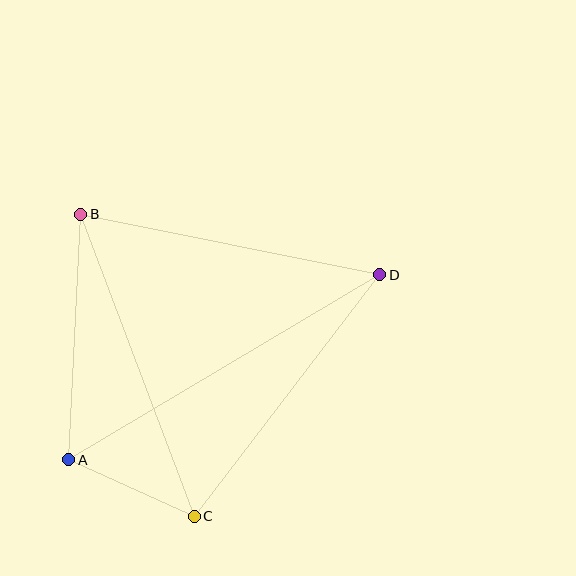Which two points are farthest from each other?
Points A and D are farthest from each other.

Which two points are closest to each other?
Points A and C are closest to each other.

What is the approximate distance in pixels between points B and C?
The distance between B and C is approximately 323 pixels.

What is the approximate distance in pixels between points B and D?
The distance between B and D is approximately 305 pixels.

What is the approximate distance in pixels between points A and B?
The distance between A and B is approximately 246 pixels.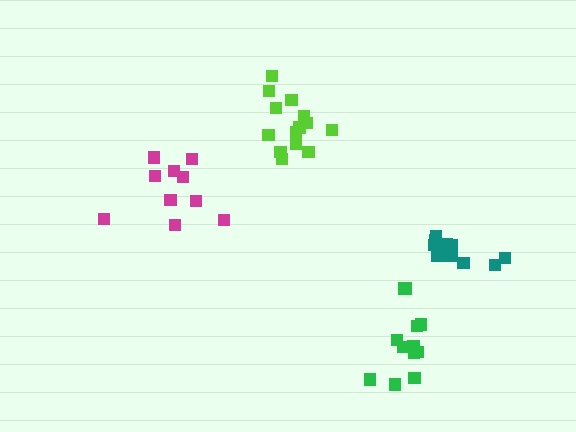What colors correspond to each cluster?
The clusters are colored: magenta, green, lime, teal.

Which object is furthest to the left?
The magenta cluster is leftmost.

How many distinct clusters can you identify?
There are 4 distinct clusters.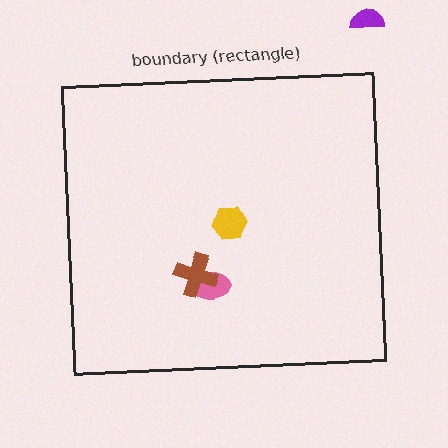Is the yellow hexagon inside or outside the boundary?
Inside.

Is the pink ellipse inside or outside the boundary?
Inside.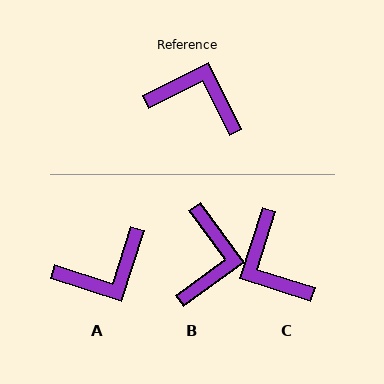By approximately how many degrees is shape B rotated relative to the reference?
Approximately 80 degrees clockwise.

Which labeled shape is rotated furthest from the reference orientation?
C, about 136 degrees away.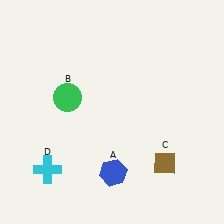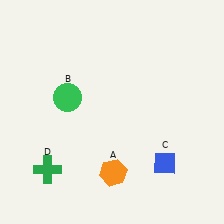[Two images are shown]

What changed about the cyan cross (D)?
In Image 1, D is cyan. In Image 2, it changed to green.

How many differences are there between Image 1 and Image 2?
There are 3 differences between the two images.